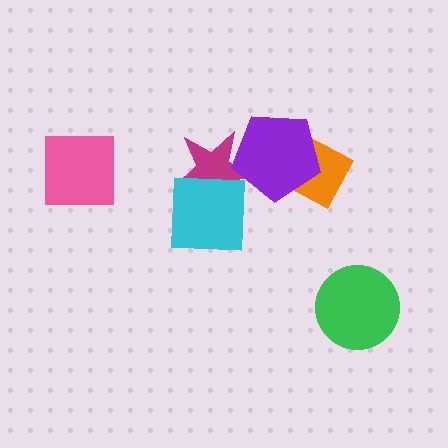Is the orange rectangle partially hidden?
Yes, it is partially covered by another shape.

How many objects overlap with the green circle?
0 objects overlap with the green circle.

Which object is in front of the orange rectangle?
The purple pentagon is in front of the orange rectangle.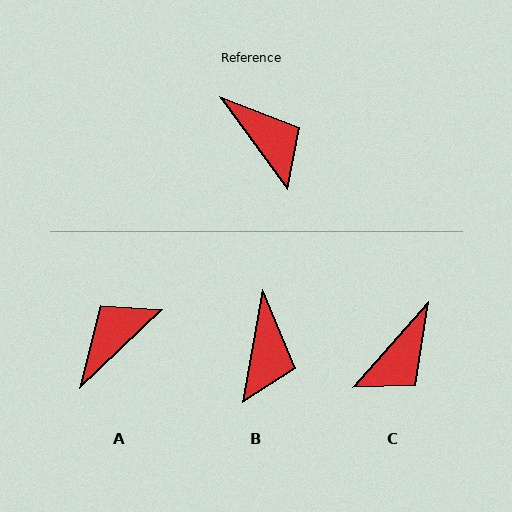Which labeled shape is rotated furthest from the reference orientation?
A, about 97 degrees away.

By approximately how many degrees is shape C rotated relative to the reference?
Approximately 78 degrees clockwise.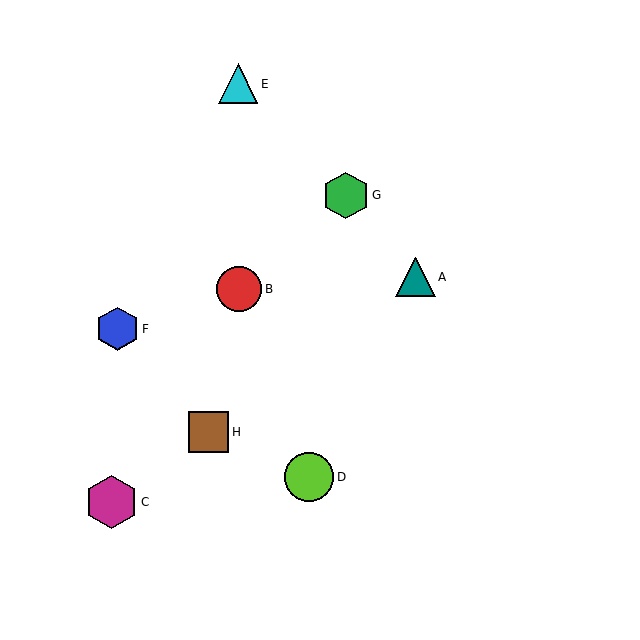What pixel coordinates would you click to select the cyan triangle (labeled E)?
Click at (238, 84) to select the cyan triangle E.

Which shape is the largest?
The magenta hexagon (labeled C) is the largest.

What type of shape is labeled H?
Shape H is a brown square.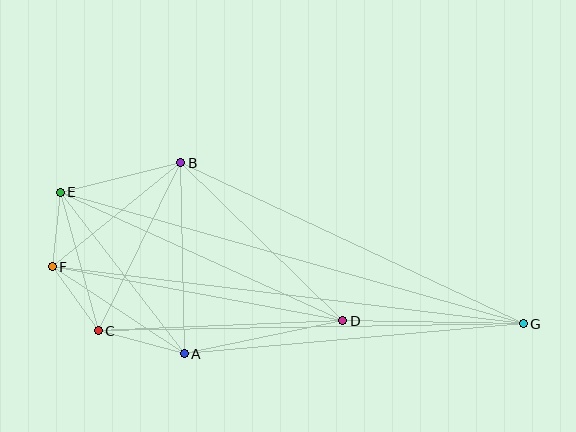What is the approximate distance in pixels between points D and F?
The distance between D and F is approximately 295 pixels.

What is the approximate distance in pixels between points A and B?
The distance between A and B is approximately 191 pixels.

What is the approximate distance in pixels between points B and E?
The distance between B and E is approximately 124 pixels.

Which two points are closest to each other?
Points E and F are closest to each other.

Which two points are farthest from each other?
Points E and G are farthest from each other.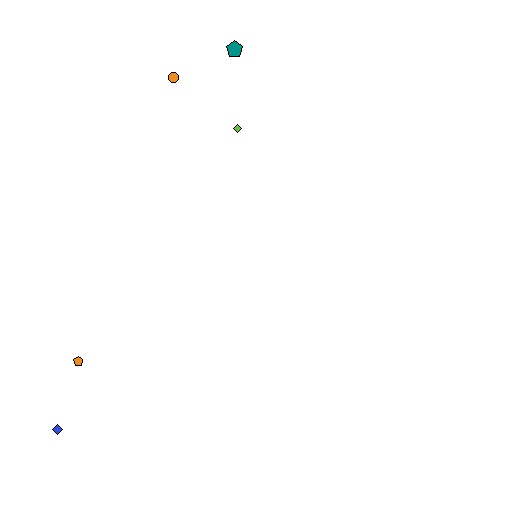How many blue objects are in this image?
There is 1 blue object.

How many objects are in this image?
There are 5 objects.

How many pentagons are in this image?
There are 2 pentagons.